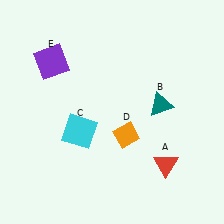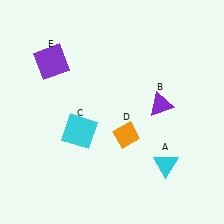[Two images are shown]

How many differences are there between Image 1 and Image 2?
There are 2 differences between the two images.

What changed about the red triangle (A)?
In Image 1, A is red. In Image 2, it changed to cyan.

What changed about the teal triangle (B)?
In Image 1, B is teal. In Image 2, it changed to purple.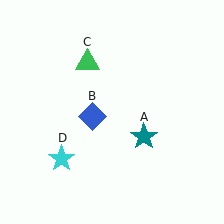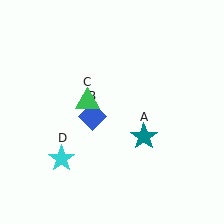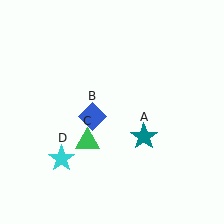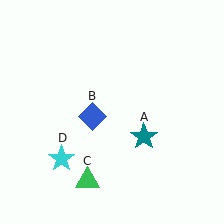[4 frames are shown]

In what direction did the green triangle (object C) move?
The green triangle (object C) moved down.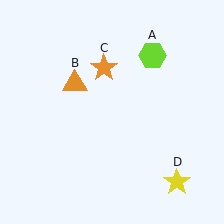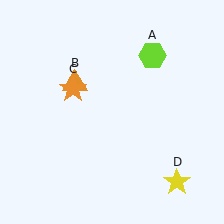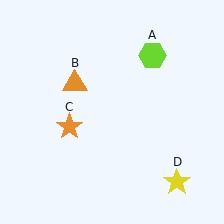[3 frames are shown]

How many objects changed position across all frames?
1 object changed position: orange star (object C).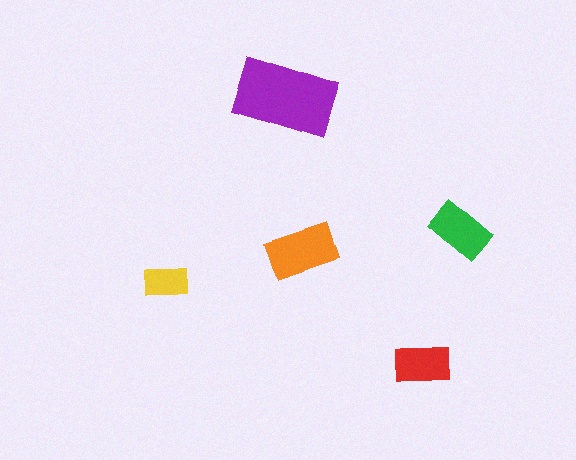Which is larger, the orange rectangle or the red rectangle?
The orange one.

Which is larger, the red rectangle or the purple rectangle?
The purple one.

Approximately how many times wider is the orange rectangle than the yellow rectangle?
About 1.5 times wider.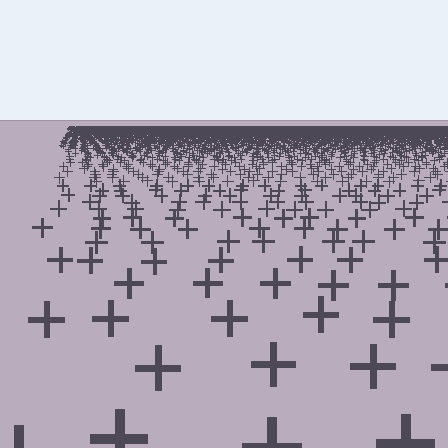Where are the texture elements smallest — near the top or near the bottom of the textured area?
Near the top.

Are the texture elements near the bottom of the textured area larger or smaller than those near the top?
Larger. Near the bottom, elements are closer to the viewer and appear at a bigger on-screen size.